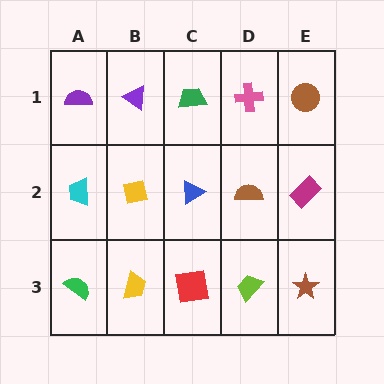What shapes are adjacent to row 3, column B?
A yellow square (row 2, column B), a green semicircle (row 3, column A), a red square (row 3, column C).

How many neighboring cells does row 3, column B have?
3.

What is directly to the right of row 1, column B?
A green trapezoid.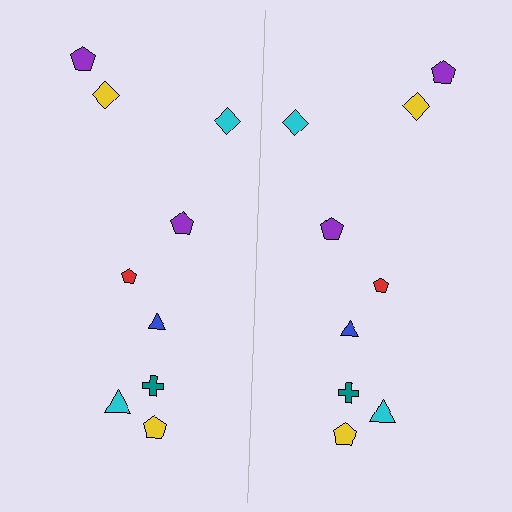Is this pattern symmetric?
Yes, this pattern has bilateral (reflection) symmetry.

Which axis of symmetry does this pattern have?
The pattern has a vertical axis of symmetry running through the center of the image.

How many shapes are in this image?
There are 18 shapes in this image.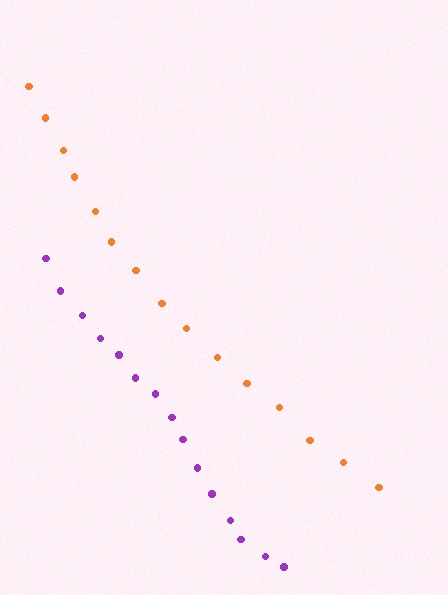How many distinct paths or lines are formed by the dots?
There are 2 distinct paths.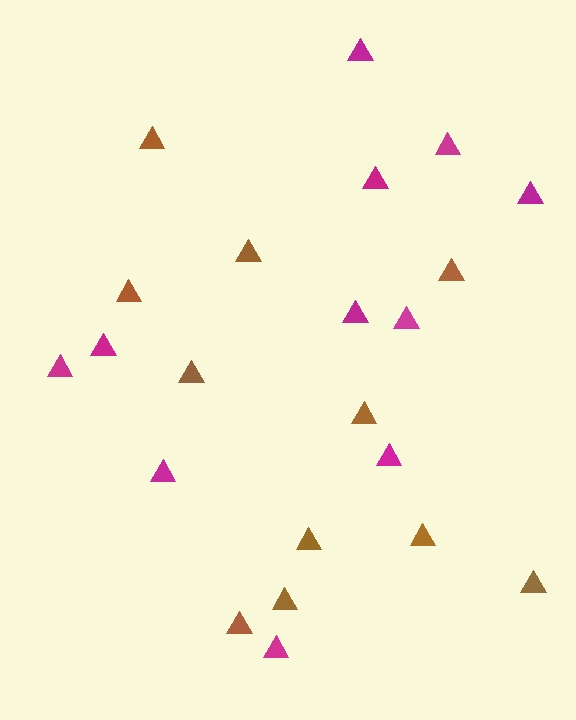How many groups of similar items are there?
There are 2 groups: one group of brown triangles (11) and one group of magenta triangles (11).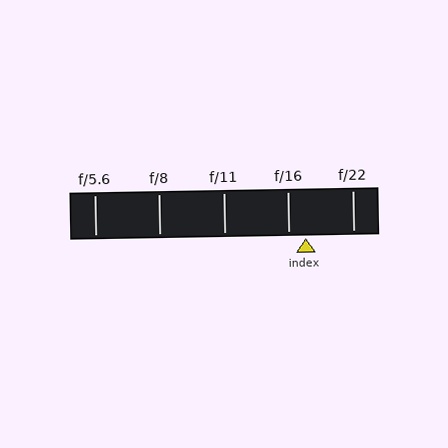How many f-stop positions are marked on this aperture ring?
There are 5 f-stop positions marked.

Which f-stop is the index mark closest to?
The index mark is closest to f/16.